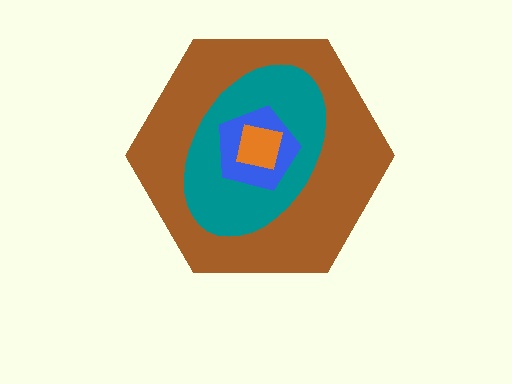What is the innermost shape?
The orange square.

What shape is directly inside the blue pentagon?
The orange square.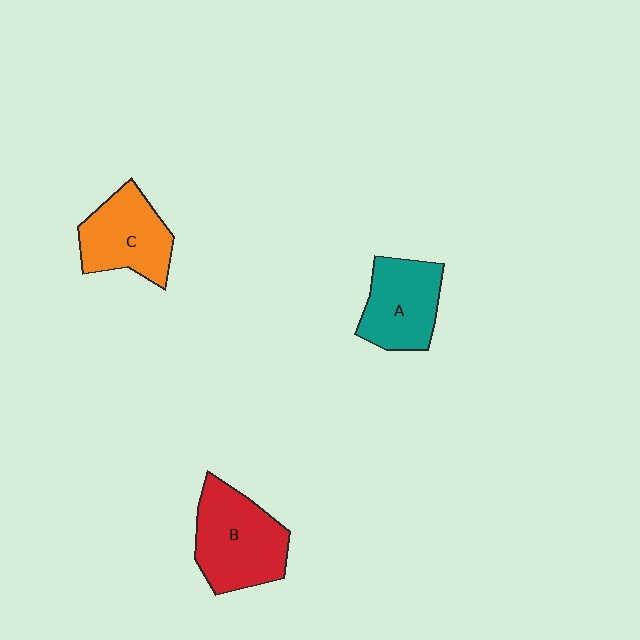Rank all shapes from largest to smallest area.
From largest to smallest: B (red), C (orange), A (teal).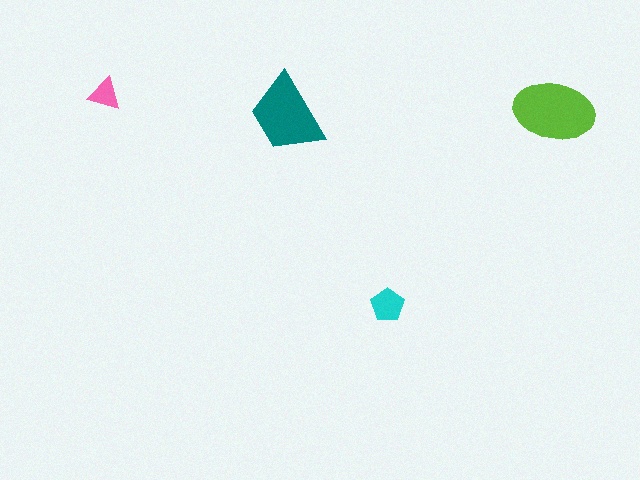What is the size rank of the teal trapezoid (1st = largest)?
2nd.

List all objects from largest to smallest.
The lime ellipse, the teal trapezoid, the cyan pentagon, the pink triangle.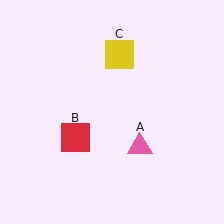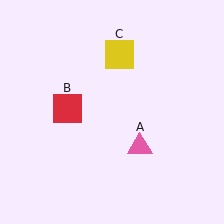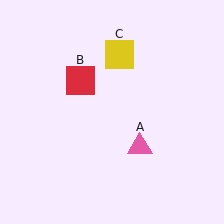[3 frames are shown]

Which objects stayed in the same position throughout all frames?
Pink triangle (object A) and yellow square (object C) remained stationary.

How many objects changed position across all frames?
1 object changed position: red square (object B).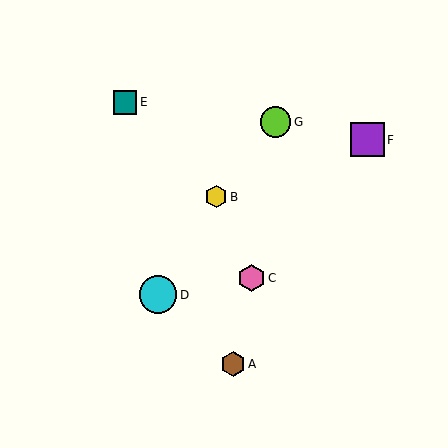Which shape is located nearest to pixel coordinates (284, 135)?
The lime circle (labeled G) at (276, 122) is nearest to that location.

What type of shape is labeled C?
Shape C is a pink hexagon.